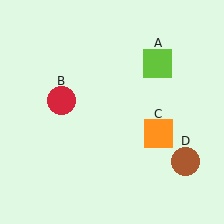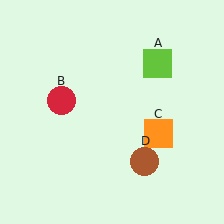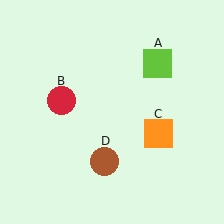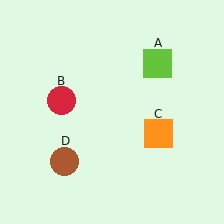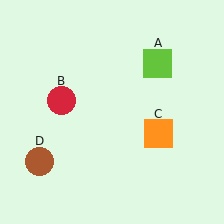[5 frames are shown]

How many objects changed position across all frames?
1 object changed position: brown circle (object D).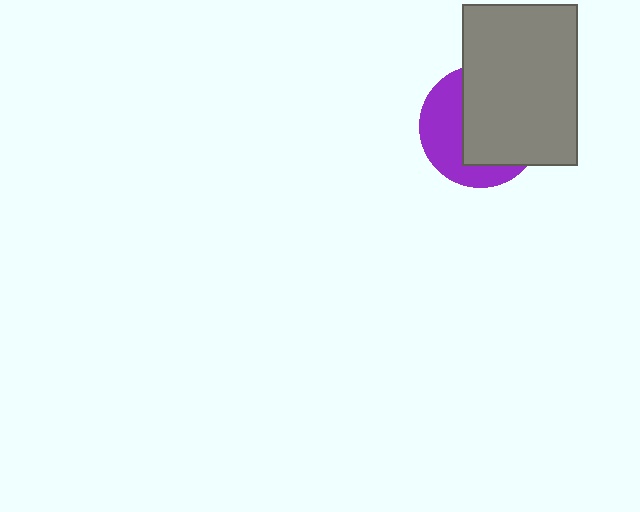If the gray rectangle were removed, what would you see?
You would see the complete purple circle.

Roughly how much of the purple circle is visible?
A small part of it is visible (roughly 40%).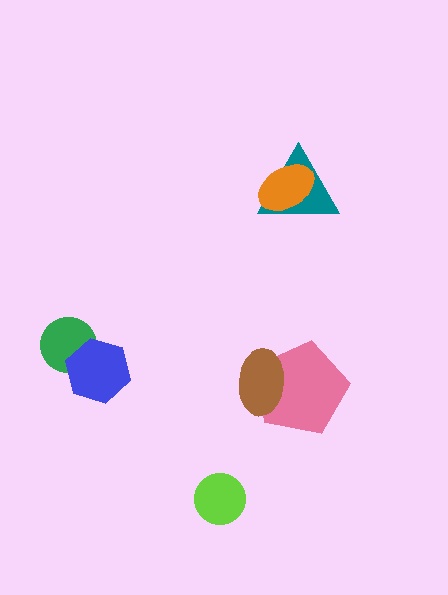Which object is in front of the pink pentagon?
The brown ellipse is in front of the pink pentagon.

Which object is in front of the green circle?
The blue hexagon is in front of the green circle.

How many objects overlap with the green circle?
1 object overlaps with the green circle.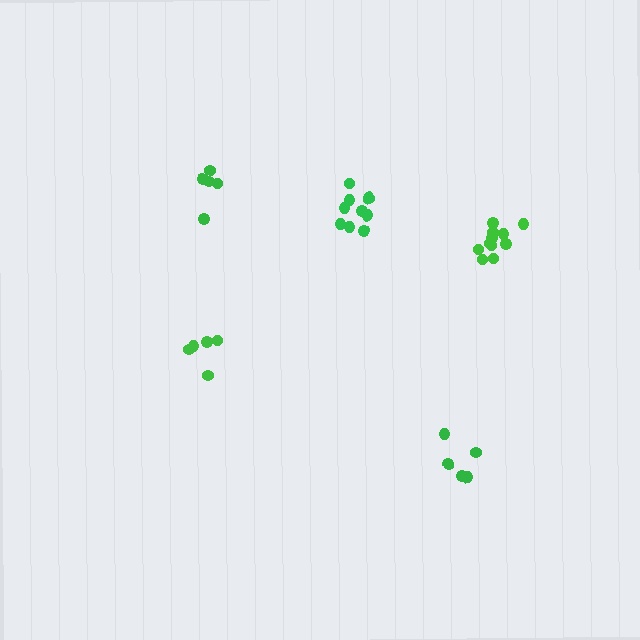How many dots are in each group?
Group 1: 5 dots, Group 2: 10 dots, Group 3: 5 dots, Group 4: 11 dots, Group 5: 5 dots (36 total).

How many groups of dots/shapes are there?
There are 5 groups.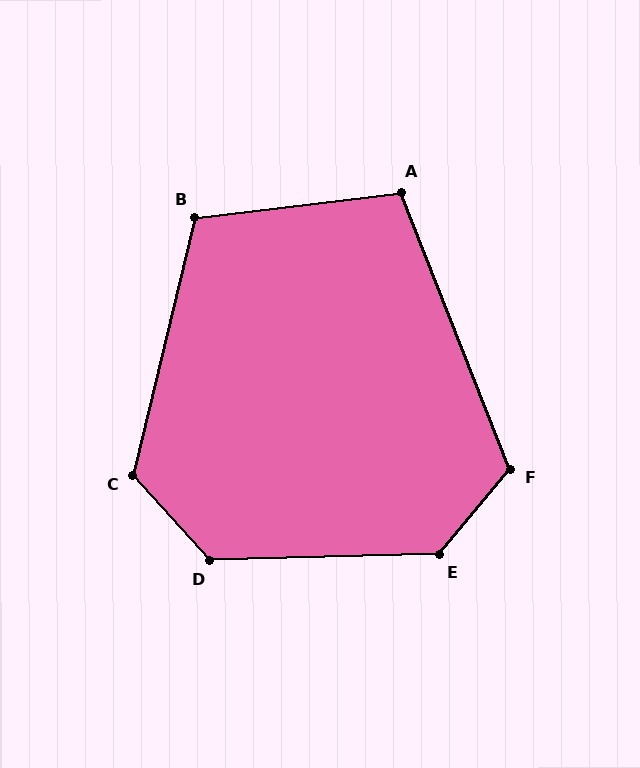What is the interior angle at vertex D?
Approximately 130 degrees (obtuse).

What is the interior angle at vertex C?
Approximately 125 degrees (obtuse).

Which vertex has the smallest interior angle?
A, at approximately 104 degrees.